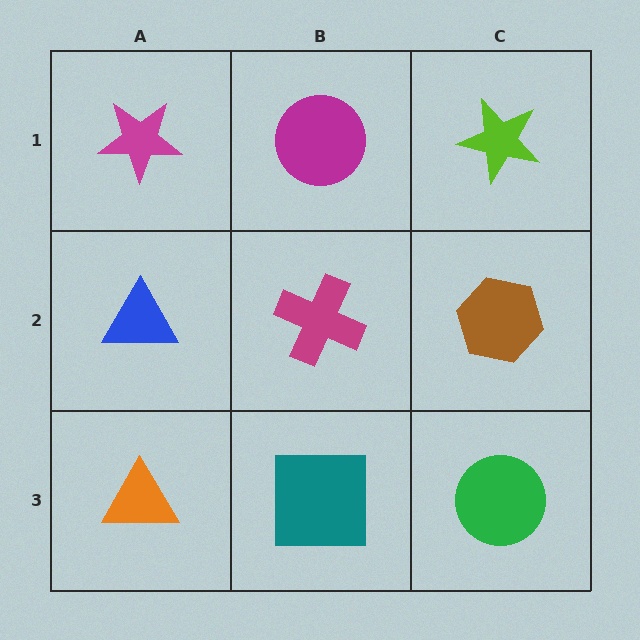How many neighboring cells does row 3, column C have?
2.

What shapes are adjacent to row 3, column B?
A magenta cross (row 2, column B), an orange triangle (row 3, column A), a green circle (row 3, column C).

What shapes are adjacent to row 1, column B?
A magenta cross (row 2, column B), a magenta star (row 1, column A), a lime star (row 1, column C).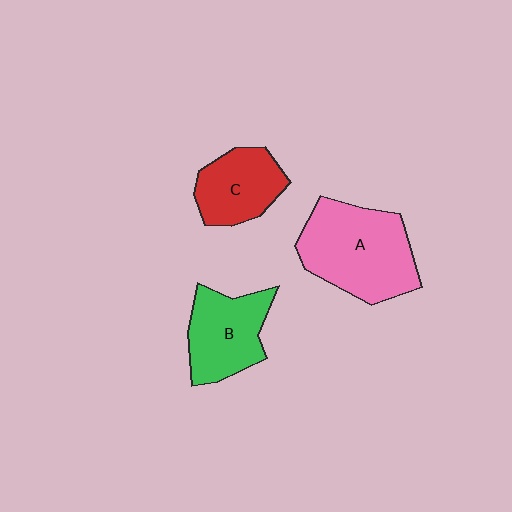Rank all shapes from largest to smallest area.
From largest to smallest: A (pink), B (green), C (red).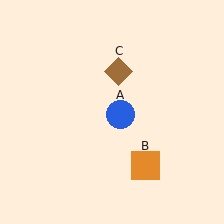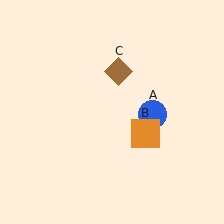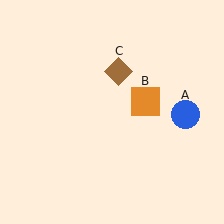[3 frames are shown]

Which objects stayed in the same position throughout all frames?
Brown diamond (object C) remained stationary.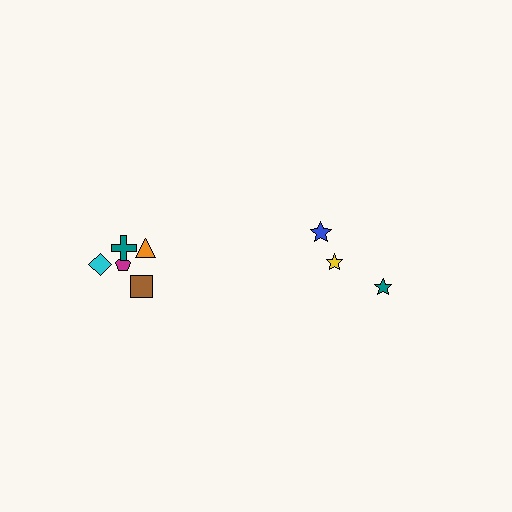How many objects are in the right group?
There are 3 objects.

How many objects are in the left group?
There are 5 objects.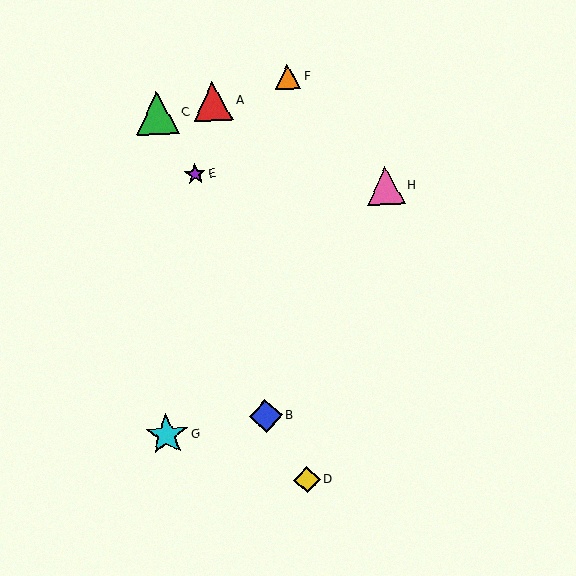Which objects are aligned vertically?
Objects D, F are aligned vertically.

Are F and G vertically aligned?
No, F is at x≈288 and G is at x≈167.